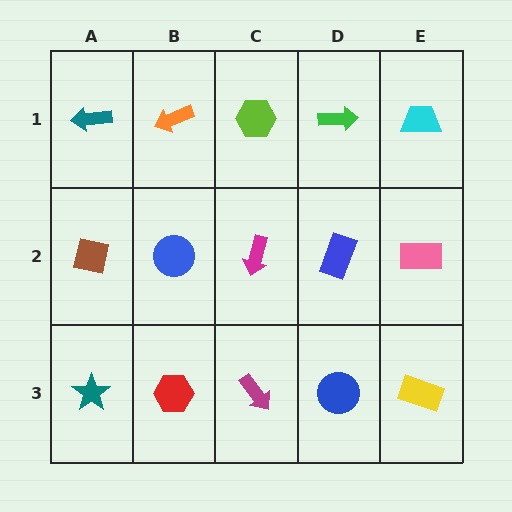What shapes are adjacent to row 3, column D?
A blue rectangle (row 2, column D), a magenta arrow (row 3, column C), a yellow rectangle (row 3, column E).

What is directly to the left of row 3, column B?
A teal star.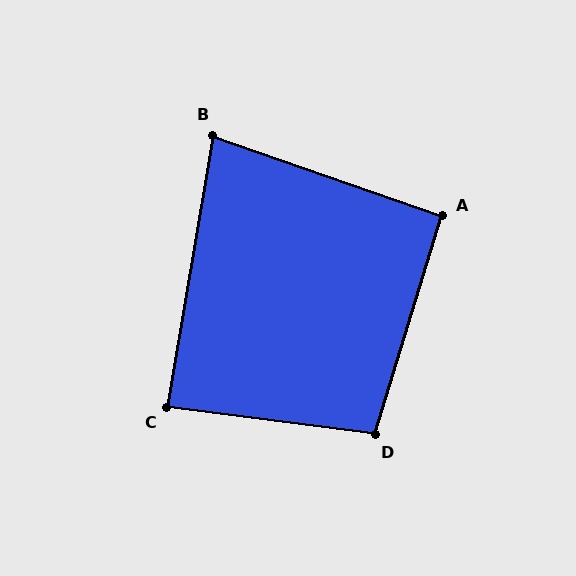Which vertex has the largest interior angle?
D, at approximately 100 degrees.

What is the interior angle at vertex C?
Approximately 88 degrees (approximately right).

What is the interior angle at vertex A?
Approximately 92 degrees (approximately right).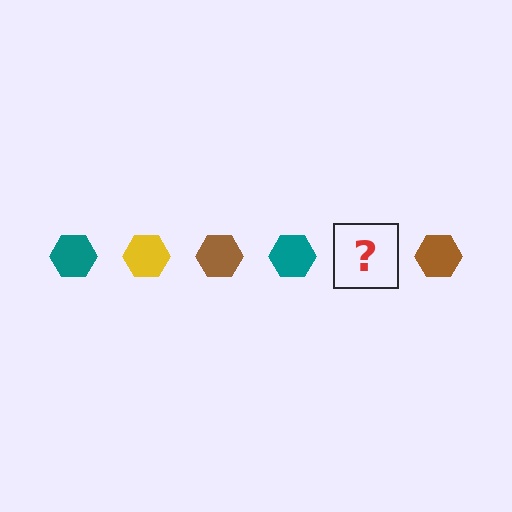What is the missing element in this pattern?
The missing element is a yellow hexagon.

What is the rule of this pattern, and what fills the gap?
The rule is that the pattern cycles through teal, yellow, brown hexagons. The gap should be filled with a yellow hexagon.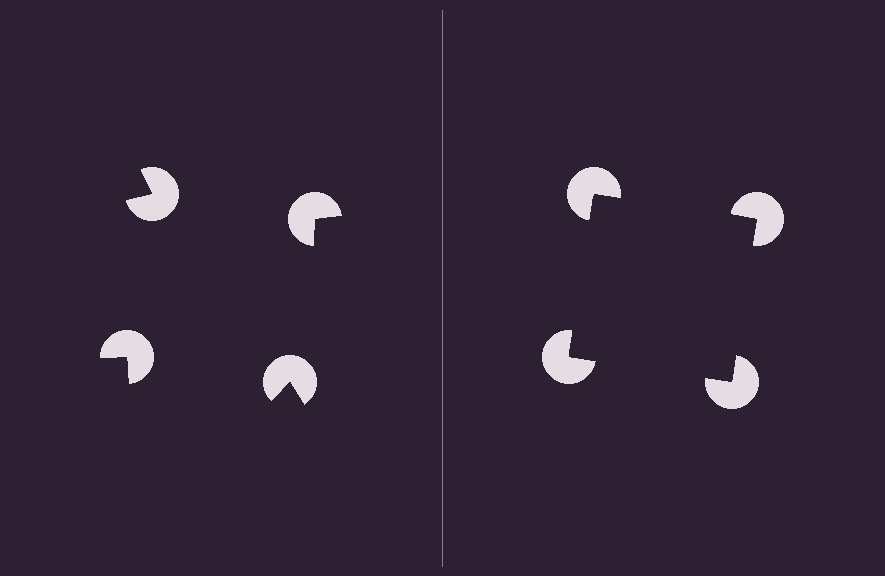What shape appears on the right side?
An illusory square.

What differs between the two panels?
The pac-man discs are positioned identically on both sides; only the wedge orientations differ. On the right they align to a square; on the left they are misaligned.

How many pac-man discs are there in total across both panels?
8 — 4 on each side.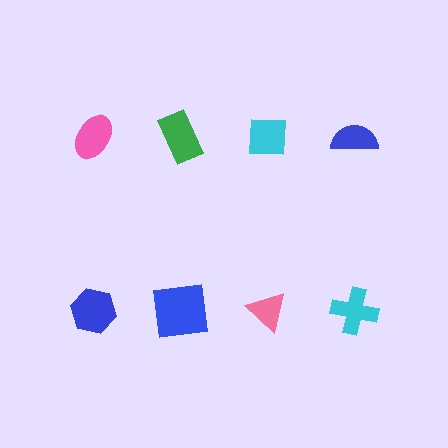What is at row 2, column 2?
A blue square.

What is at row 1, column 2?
A green rectangle.